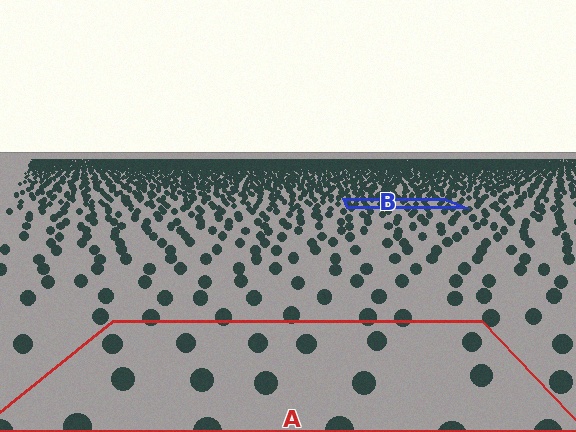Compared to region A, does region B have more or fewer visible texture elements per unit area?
Region B has more texture elements per unit area — they are packed more densely because it is farther away.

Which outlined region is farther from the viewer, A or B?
Region B is farther from the viewer — the texture elements inside it appear smaller and more densely packed.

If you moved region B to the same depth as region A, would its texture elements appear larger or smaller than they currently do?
They would appear larger. At a closer depth, the same texture elements are projected at a bigger on-screen size.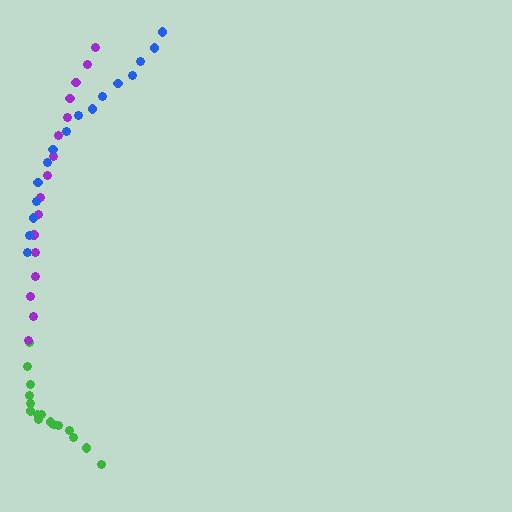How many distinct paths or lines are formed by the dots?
There are 3 distinct paths.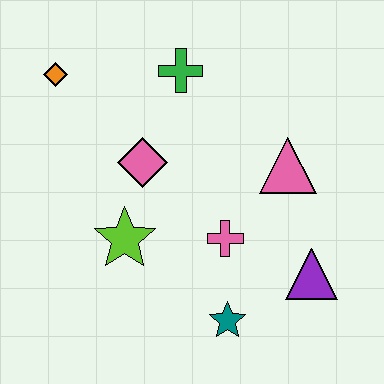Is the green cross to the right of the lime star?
Yes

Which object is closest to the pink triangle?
The pink cross is closest to the pink triangle.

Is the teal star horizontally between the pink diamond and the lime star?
No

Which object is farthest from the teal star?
The orange diamond is farthest from the teal star.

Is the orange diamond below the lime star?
No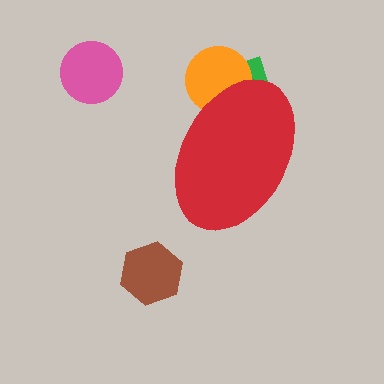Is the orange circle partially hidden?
Yes, the orange circle is partially hidden behind the red ellipse.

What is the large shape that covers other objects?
A red ellipse.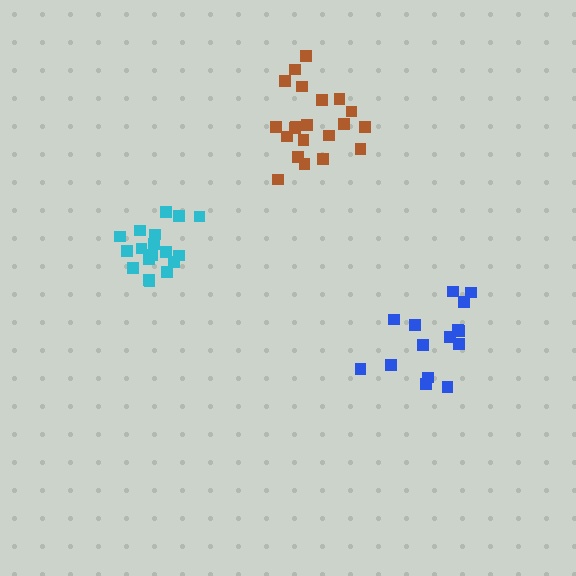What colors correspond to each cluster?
The clusters are colored: brown, blue, cyan.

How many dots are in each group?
Group 1: 21 dots, Group 2: 15 dots, Group 3: 18 dots (54 total).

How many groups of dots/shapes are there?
There are 3 groups.